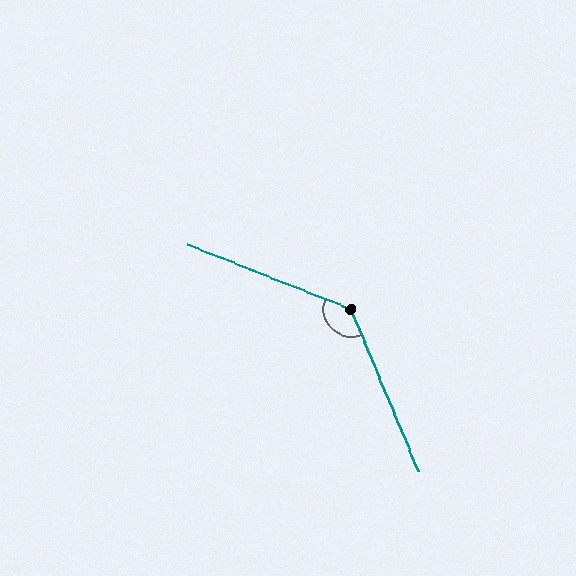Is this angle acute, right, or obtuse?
It is obtuse.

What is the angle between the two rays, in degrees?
Approximately 134 degrees.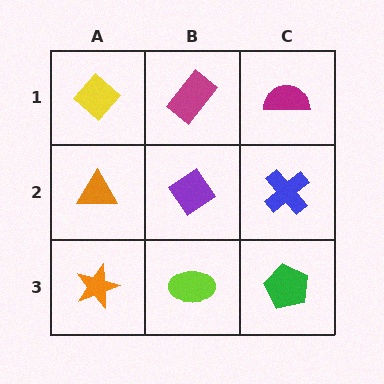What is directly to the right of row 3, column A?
A lime ellipse.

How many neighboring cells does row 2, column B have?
4.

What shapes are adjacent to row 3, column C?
A blue cross (row 2, column C), a lime ellipse (row 3, column B).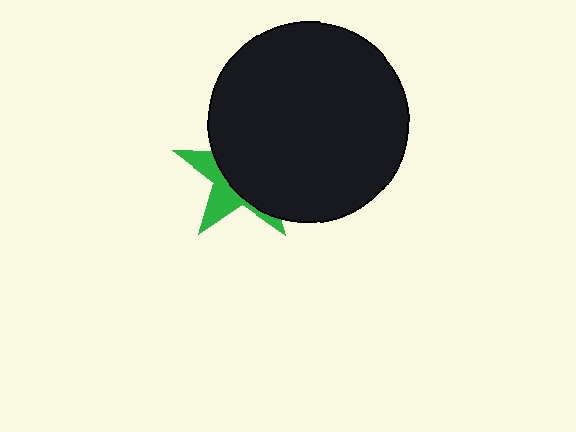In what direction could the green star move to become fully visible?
The green star could move toward the lower-left. That would shift it out from behind the black circle entirely.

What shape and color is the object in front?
The object in front is a black circle.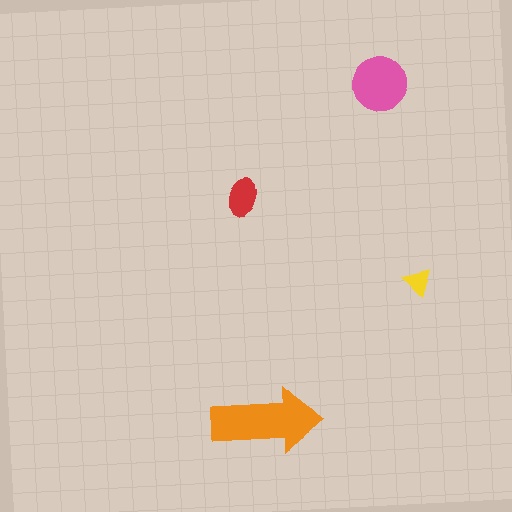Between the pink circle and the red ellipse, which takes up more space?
The pink circle.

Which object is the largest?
The orange arrow.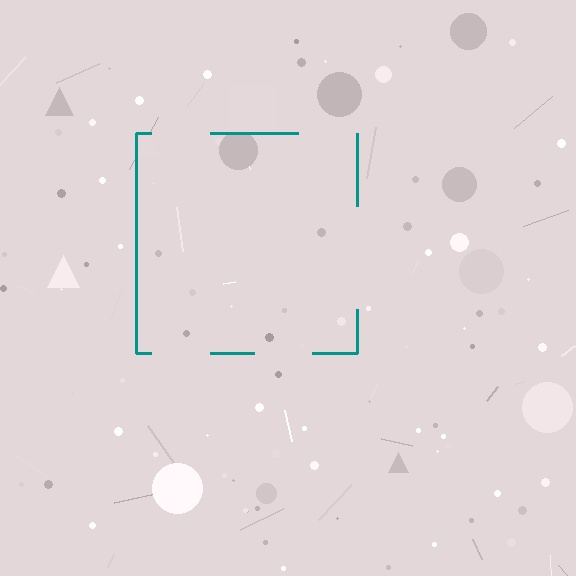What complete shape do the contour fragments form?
The contour fragments form a square.